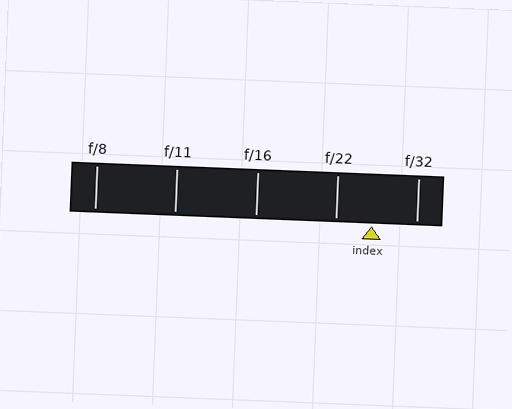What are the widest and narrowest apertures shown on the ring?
The widest aperture shown is f/8 and the narrowest is f/32.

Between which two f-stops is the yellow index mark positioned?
The index mark is between f/22 and f/32.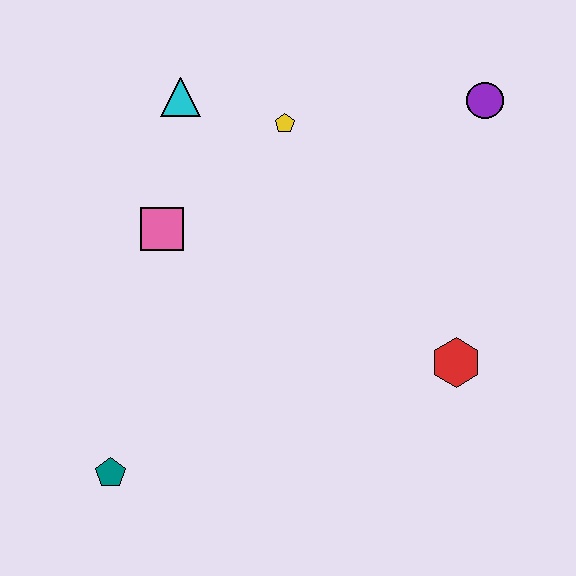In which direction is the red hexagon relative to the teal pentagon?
The red hexagon is to the right of the teal pentagon.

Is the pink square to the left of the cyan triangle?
Yes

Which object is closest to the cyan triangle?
The yellow pentagon is closest to the cyan triangle.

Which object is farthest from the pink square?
The purple circle is farthest from the pink square.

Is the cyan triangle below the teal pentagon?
No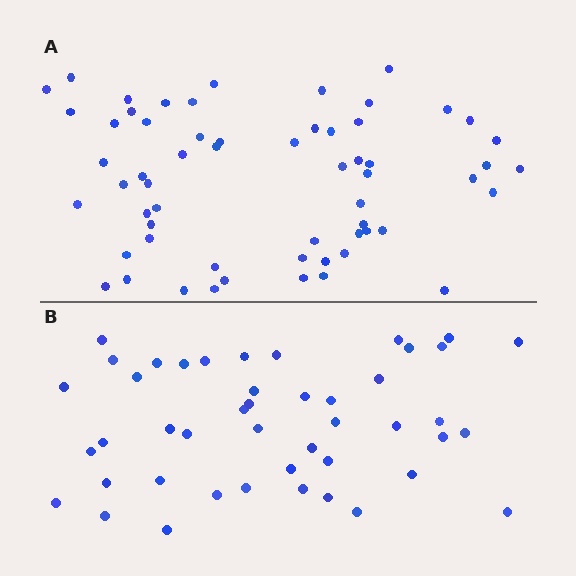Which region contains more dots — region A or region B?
Region A (the top region) has more dots.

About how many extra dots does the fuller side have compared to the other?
Region A has approximately 15 more dots than region B.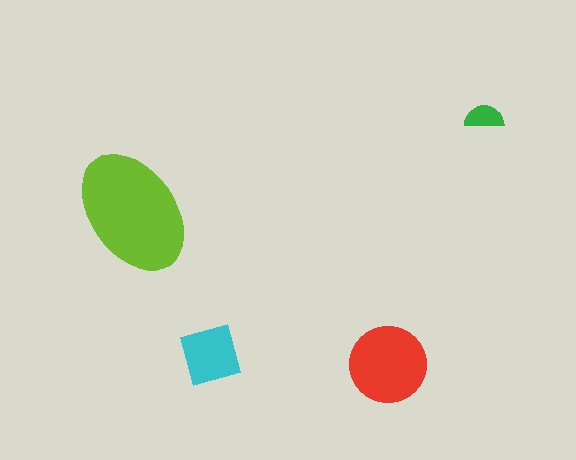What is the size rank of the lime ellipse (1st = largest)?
1st.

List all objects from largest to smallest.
The lime ellipse, the red circle, the cyan square, the green semicircle.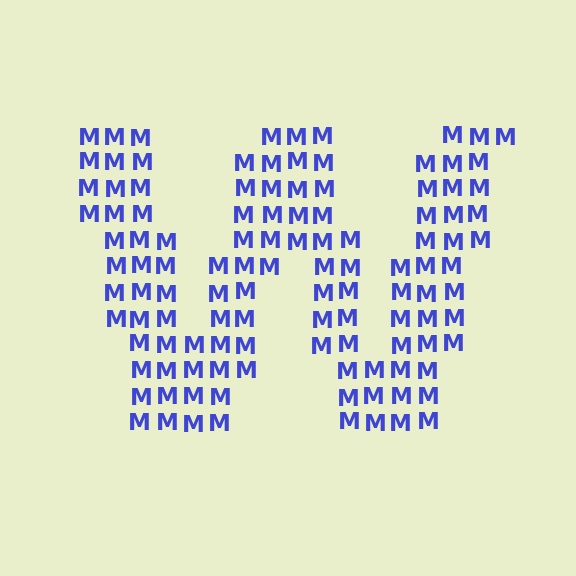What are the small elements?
The small elements are letter M's.